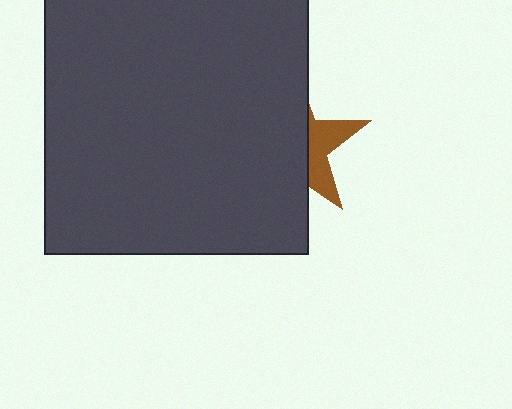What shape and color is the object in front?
The object in front is a dark gray square.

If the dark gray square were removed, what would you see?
You would see the complete brown star.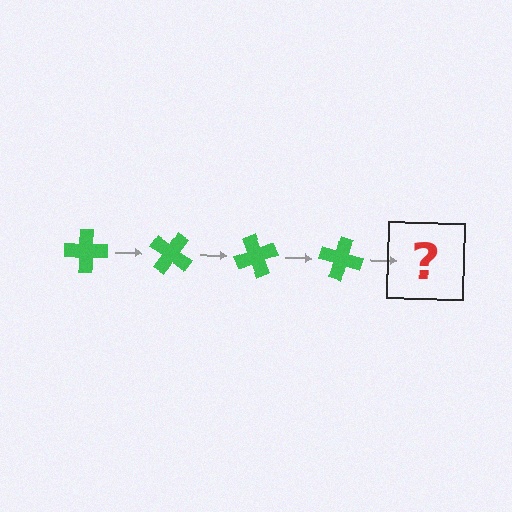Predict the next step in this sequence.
The next step is a green cross rotated 140 degrees.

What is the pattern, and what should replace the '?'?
The pattern is that the cross rotates 35 degrees each step. The '?' should be a green cross rotated 140 degrees.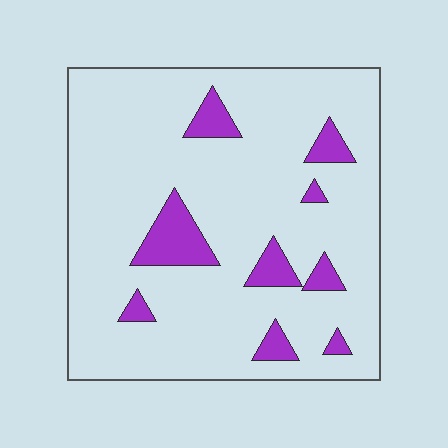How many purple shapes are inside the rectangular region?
9.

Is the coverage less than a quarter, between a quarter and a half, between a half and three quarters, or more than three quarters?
Less than a quarter.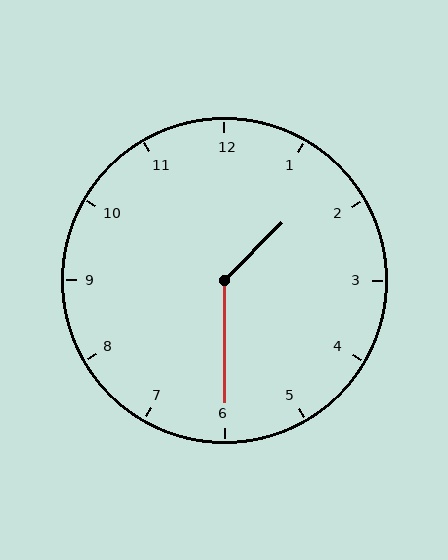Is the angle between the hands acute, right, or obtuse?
It is obtuse.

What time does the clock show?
1:30.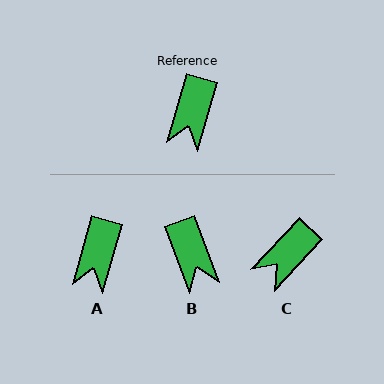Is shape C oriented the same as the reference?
No, it is off by about 27 degrees.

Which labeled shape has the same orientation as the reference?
A.